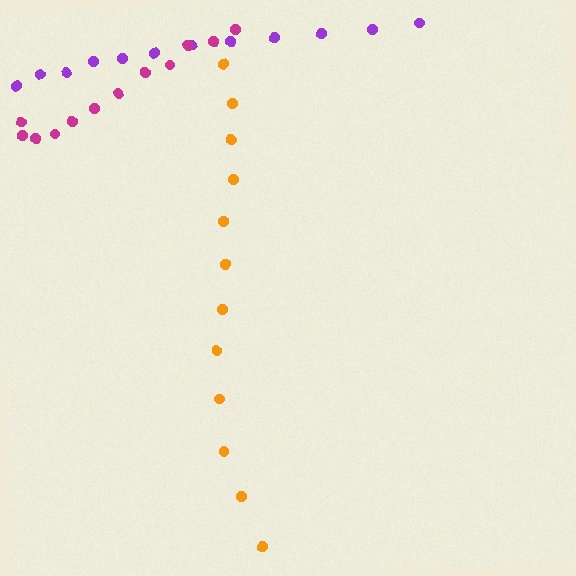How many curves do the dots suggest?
There are 3 distinct paths.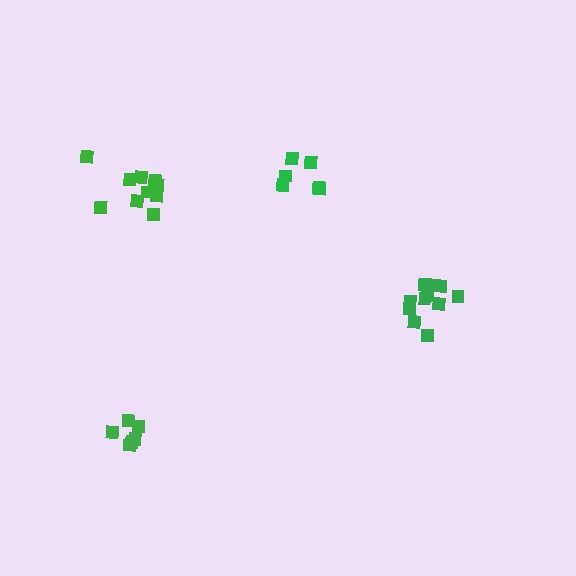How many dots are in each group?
Group 1: 10 dots, Group 2: 11 dots, Group 3: 6 dots, Group 4: 6 dots (33 total).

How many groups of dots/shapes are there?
There are 4 groups.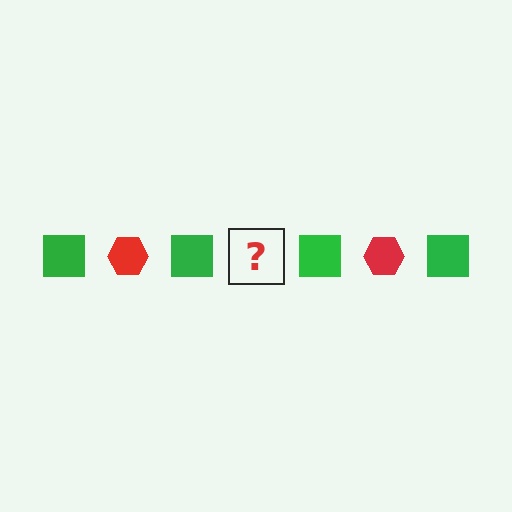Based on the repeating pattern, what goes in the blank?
The blank should be a red hexagon.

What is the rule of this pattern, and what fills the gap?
The rule is that the pattern alternates between green square and red hexagon. The gap should be filled with a red hexagon.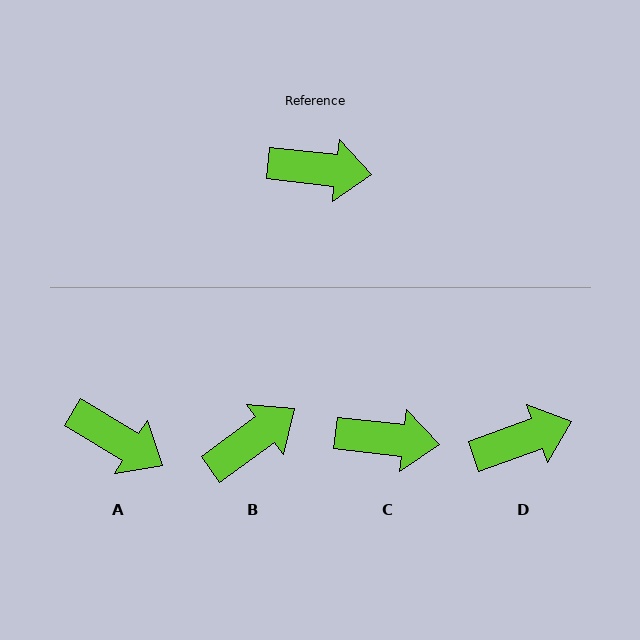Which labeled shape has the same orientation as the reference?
C.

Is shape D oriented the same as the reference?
No, it is off by about 26 degrees.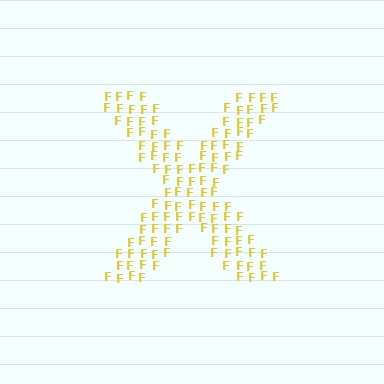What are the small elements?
The small elements are letter F's.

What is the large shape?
The large shape is the letter X.